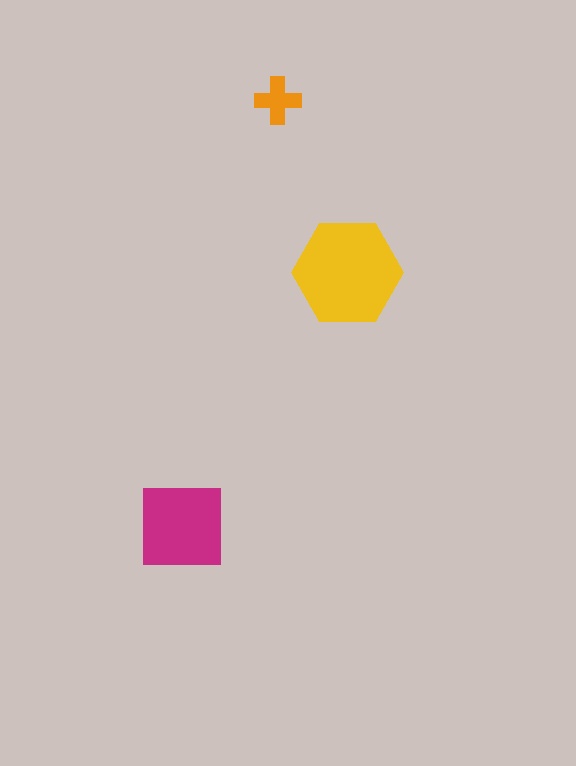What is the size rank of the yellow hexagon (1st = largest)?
1st.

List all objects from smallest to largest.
The orange cross, the magenta square, the yellow hexagon.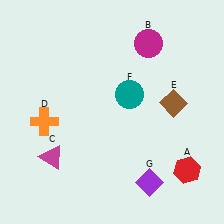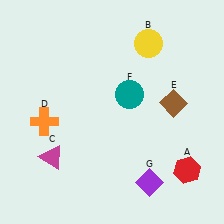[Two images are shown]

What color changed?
The circle (B) changed from magenta in Image 1 to yellow in Image 2.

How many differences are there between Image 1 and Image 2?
There is 1 difference between the two images.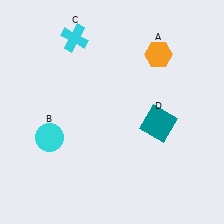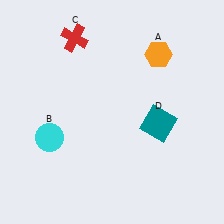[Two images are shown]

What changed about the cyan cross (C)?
In Image 1, C is cyan. In Image 2, it changed to red.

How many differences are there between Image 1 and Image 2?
There is 1 difference between the two images.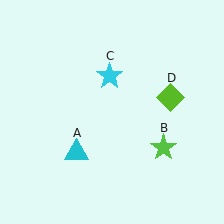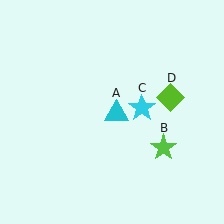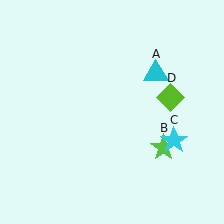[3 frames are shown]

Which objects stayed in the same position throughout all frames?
Lime star (object B) and lime diamond (object D) remained stationary.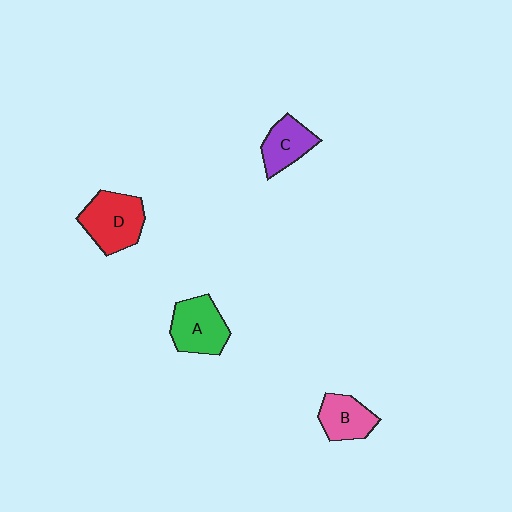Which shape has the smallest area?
Shape C (purple).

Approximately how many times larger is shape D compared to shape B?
Approximately 1.4 times.